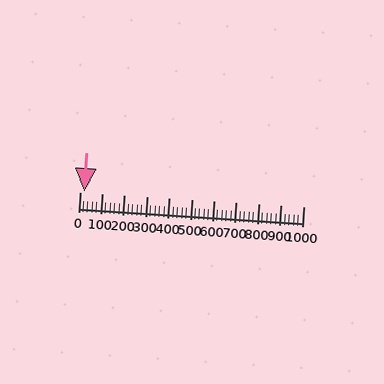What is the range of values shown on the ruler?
The ruler shows values from 0 to 1000.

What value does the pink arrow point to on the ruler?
The pink arrow points to approximately 21.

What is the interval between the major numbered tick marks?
The major tick marks are spaced 100 units apart.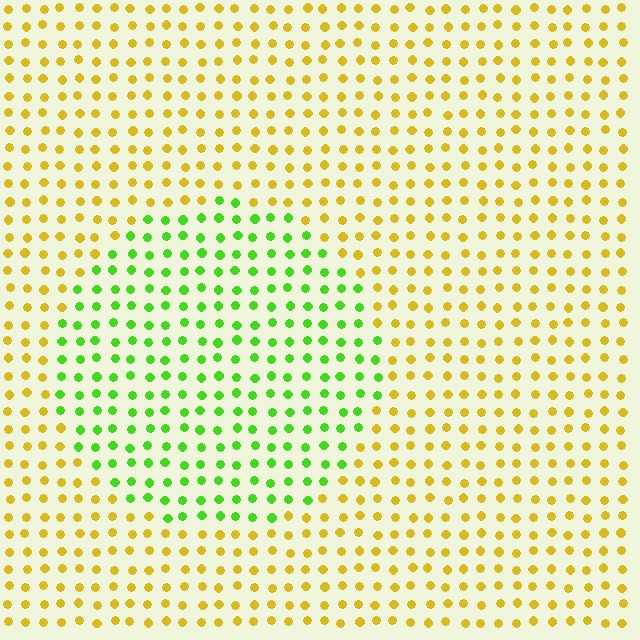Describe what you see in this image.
The image is filled with small yellow elements in a uniform arrangement. A circle-shaped region is visible where the elements are tinted to a slightly different hue, forming a subtle color boundary.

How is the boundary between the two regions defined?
The boundary is defined purely by a slight shift in hue (about 59 degrees). Spacing, size, and orientation are identical on both sides.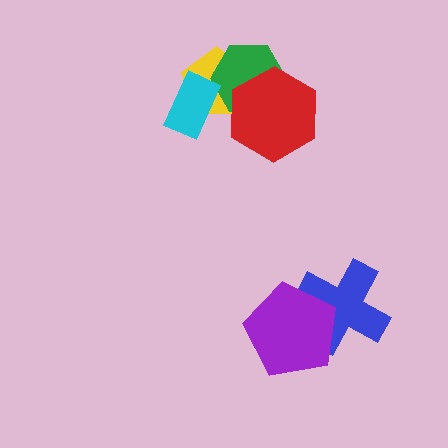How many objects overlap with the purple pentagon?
1 object overlaps with the purple pentagon.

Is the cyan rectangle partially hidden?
No, no other shape covers it.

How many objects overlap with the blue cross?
1 object overlaps with the blue cross.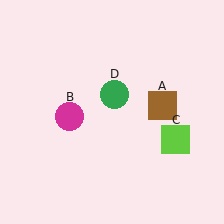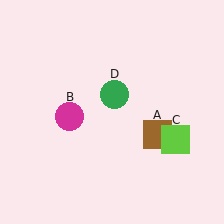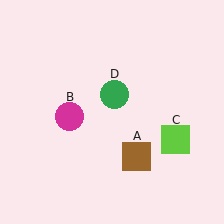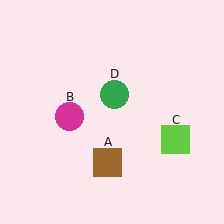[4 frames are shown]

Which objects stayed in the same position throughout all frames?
Magenta circle (object B) and lime square (object C) and green circle (object D) remained stationary.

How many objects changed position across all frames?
1 object changed position: brown square (object A).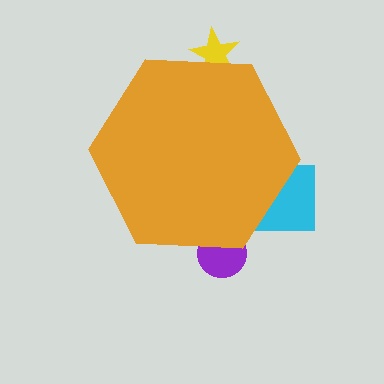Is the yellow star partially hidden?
Yes, the yellow star is partially hidden behind the orange hexagon.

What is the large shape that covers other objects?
An orange hexagon.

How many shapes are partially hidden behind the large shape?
3 shapes are partially hidden.